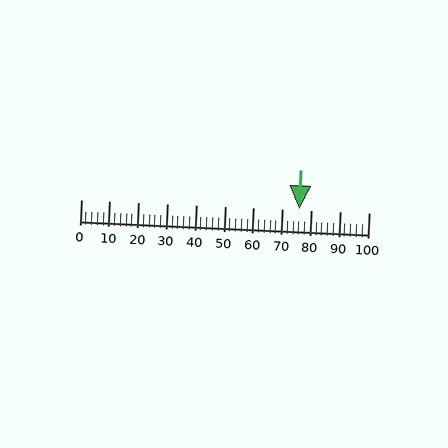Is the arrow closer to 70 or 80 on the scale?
The arrow is closer to 80.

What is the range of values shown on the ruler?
The ruler shows values from 0 to 100.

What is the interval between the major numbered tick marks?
The major tick marks are spaced 10 units apart.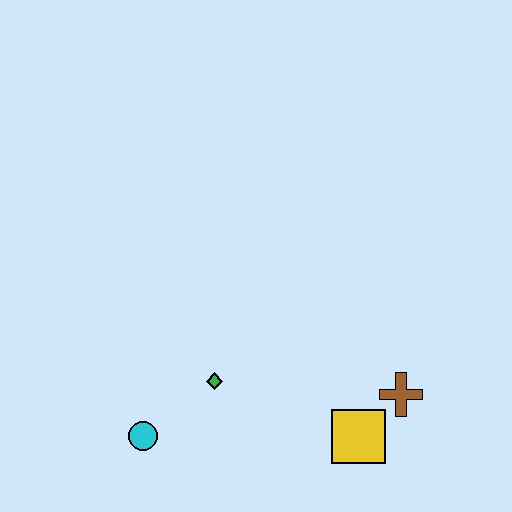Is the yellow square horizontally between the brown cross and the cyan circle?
Yes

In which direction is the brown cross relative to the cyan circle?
The brown cross is to the right of the cyan circle.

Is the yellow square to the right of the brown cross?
No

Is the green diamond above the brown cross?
Yes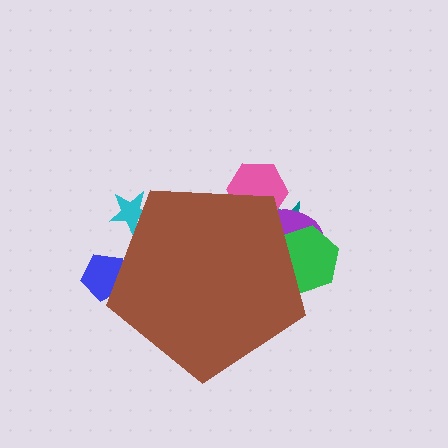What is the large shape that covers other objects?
A brown pentagon.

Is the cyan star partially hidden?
Yes, the cyan star is partially hidden behind the brown pentagon.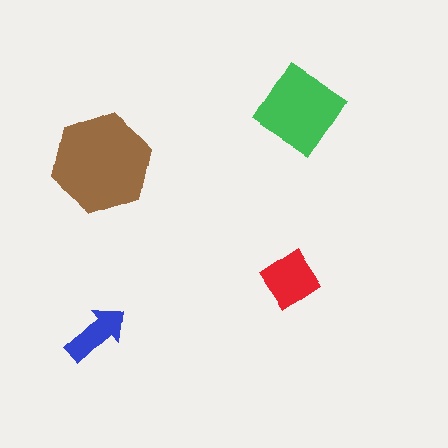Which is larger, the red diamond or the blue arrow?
The red diamond.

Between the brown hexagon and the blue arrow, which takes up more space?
The brown hexagon.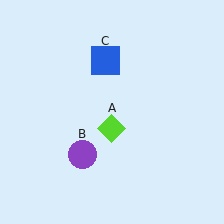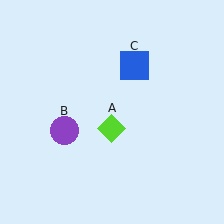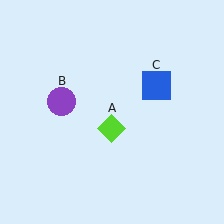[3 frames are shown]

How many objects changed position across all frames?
2 objects changed position: purple circle (object B), blue square (object C).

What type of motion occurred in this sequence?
The purple circle (object B), blue square (object C) rotated clockwise around the center of the scene.